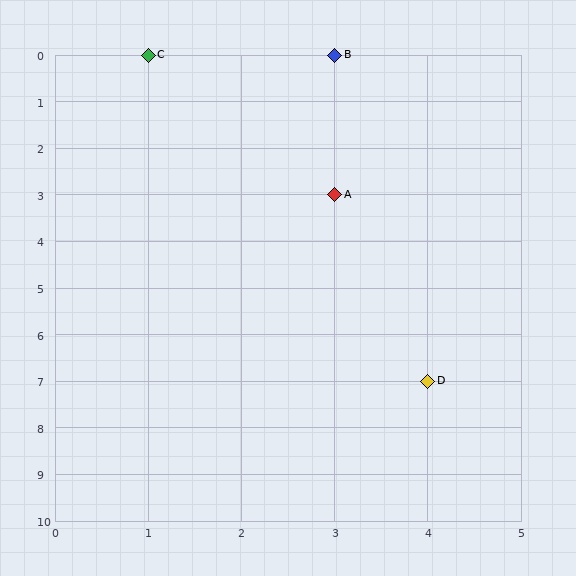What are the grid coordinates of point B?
Point B is at grid coordinates (3, 0).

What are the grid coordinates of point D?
Point D is at grid coordinates (4, 7).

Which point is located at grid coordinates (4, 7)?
Point D is at (4, 7).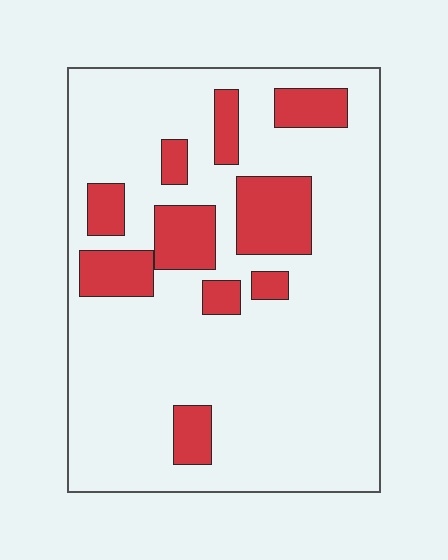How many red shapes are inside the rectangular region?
10.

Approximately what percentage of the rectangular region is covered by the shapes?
Approximately 20%.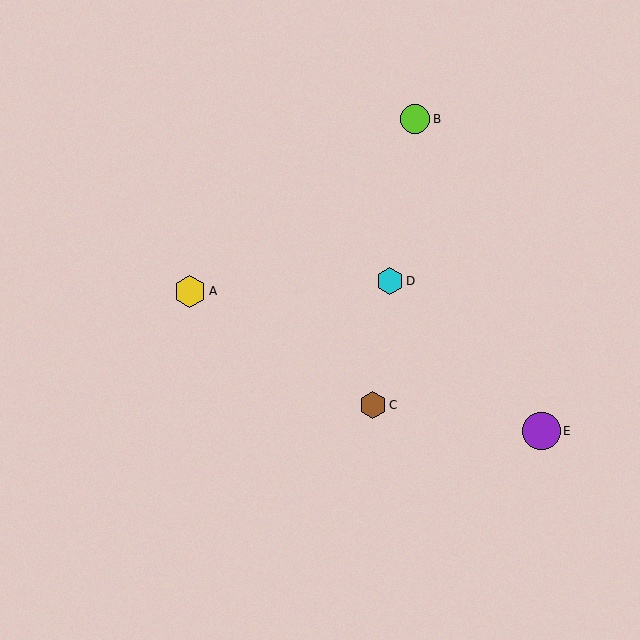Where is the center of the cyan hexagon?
The center of the cyan hexagon is at (390, 281).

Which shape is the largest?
The purple circle (labeled E) is the largest.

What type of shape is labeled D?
Shape D is a cyan hexagon.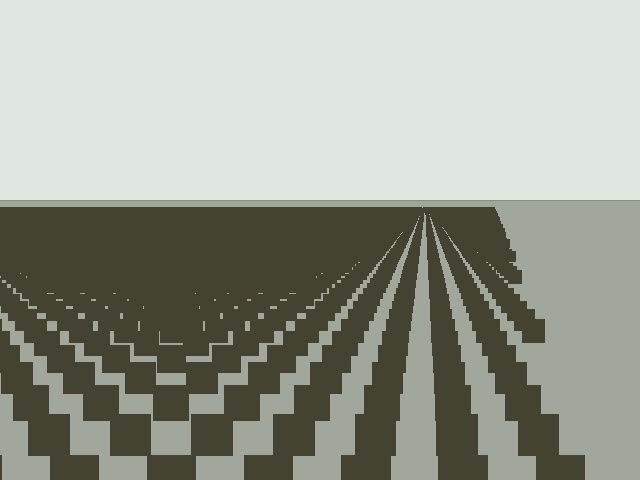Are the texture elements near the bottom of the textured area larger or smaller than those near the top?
Larger. Near the bottom, elements are closer to the viewer and appear at a bigger on-screen size.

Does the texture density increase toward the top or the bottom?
Density increases toward the top.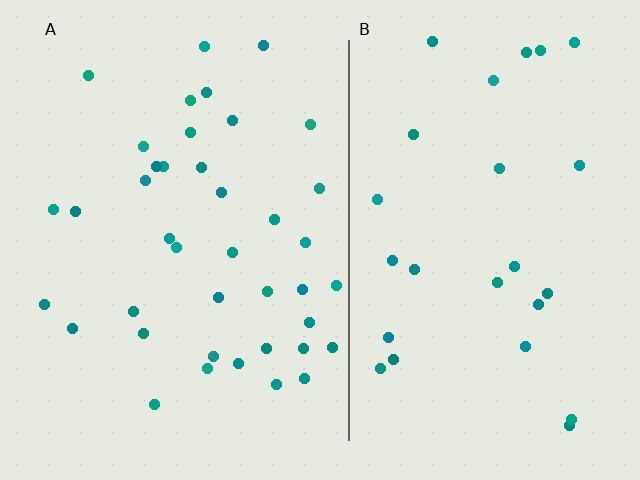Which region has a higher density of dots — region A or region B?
A (the left).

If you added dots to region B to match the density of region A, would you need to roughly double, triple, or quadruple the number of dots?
Approximately double.